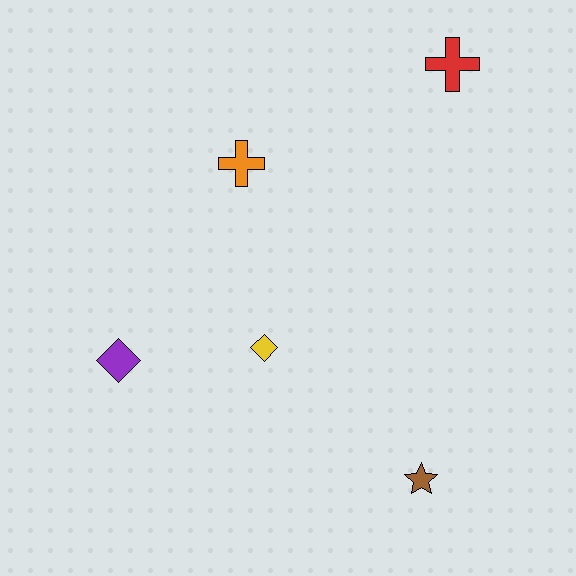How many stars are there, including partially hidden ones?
There is 1 star.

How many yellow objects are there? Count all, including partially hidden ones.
There is 1 yellow object.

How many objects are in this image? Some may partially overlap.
There are 5 objects.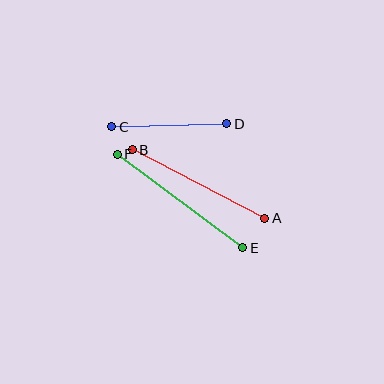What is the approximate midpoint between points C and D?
The midpoint is at approximately (169, 125) pixels.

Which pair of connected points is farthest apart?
Points E and F are farthest apart.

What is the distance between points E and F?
The distance is approximately 156 pixels.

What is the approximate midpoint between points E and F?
The midpoint is at approximately (180, 201) pixels.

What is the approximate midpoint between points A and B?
The midpoint is at approximately (198, 184) pixels.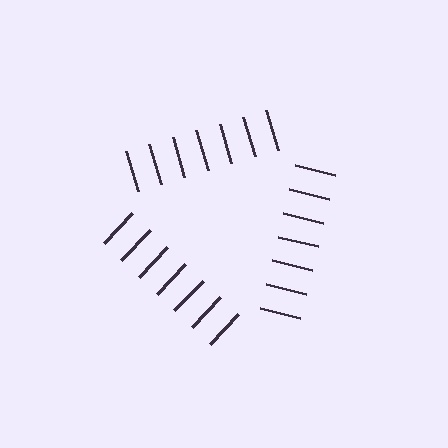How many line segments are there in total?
21 — 7 along each of the 3 edges.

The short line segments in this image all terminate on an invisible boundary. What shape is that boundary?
An illusory triangle — the line segments terminate on its edges but no continuous stroke is drawn.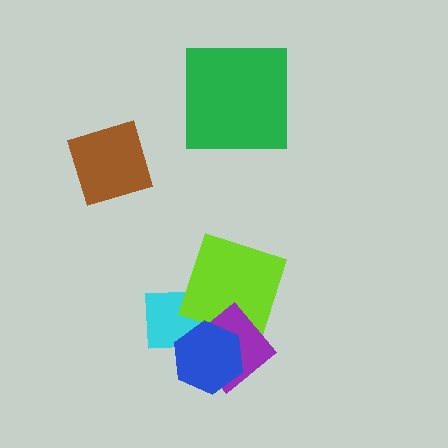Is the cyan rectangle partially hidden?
Yes, it is partially covered by another shape.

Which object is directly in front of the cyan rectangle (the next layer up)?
The lime square is directly in front of the cyan rectangle.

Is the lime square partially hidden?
Yes, it is partially covered by another shape.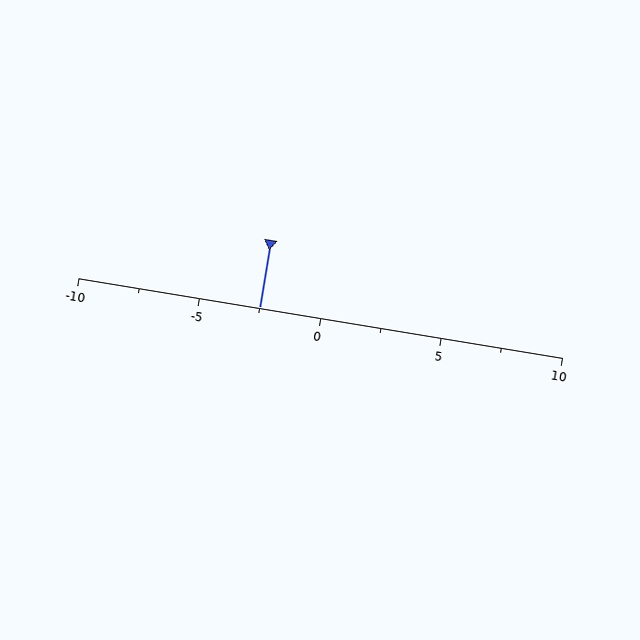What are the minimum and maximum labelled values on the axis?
The axis runs from -10 to 10.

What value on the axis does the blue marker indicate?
The marker indicates approximately -2.5.